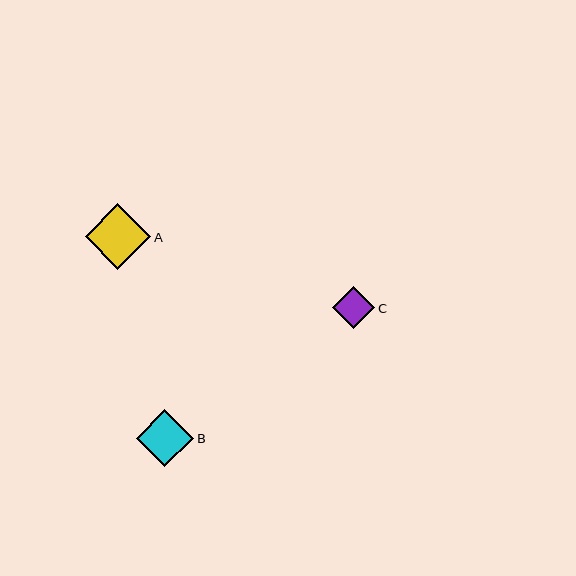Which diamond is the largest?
Diamond A is the largest with a size of approximately 65 pixels.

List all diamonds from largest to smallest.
From largest to smallest: A, B, C.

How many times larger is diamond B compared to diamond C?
Diamond B is approximately 1.4 times the size of diamond C.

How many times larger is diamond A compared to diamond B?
Diamond A is approximately 1.1 times the size of diamond B.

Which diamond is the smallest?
Diamond C is the smallest with a size of approximately 42 pixels.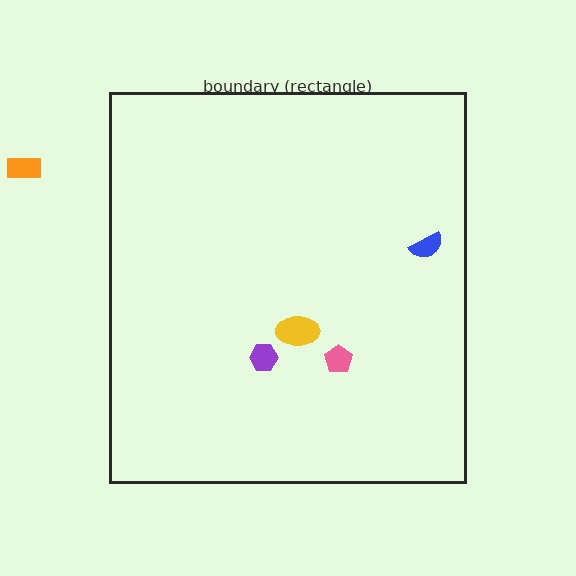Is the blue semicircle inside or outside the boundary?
Inside.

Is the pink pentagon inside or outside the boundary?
Inside.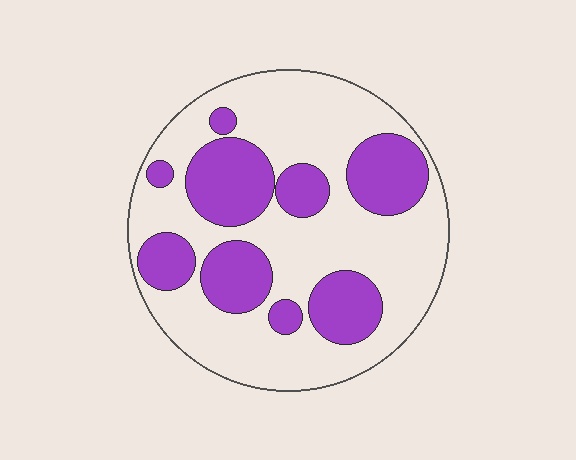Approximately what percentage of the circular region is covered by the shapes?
Approximately 35%.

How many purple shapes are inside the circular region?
9.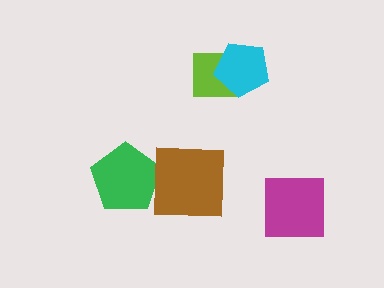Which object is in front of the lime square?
The cyan pentagon is in front of the lime square.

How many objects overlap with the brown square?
1 object overlaps with the brown square.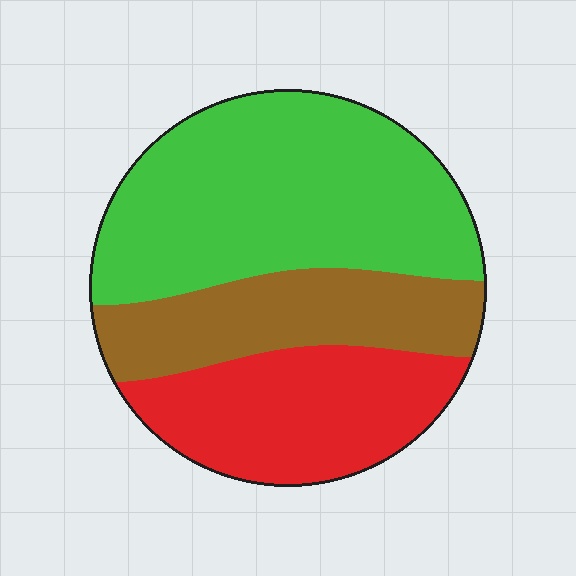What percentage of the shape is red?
Red takes up about one quarter (1/4) of the shape.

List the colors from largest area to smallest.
From largest to smallest: green, red, brown.